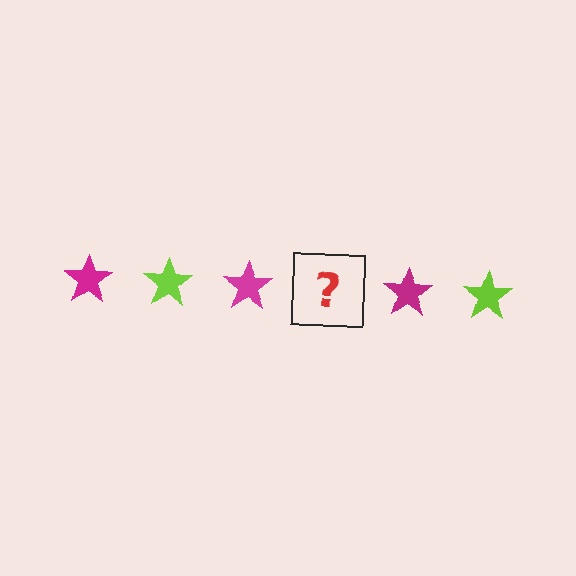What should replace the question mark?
The question mark should be replaced with a lime star.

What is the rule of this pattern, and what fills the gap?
The rule is that the pattern cycles through magenta, lime stars. The gap should be filled with a lime star.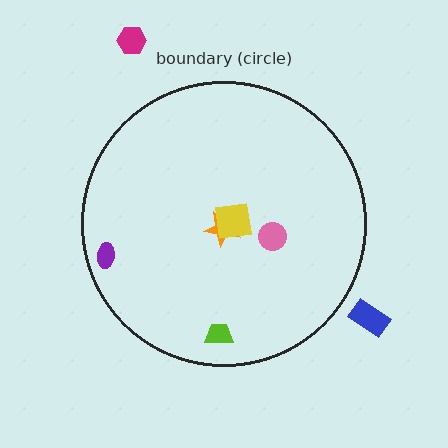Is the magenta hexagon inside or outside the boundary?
Outside.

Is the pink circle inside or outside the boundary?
Inside.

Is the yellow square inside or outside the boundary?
Inside.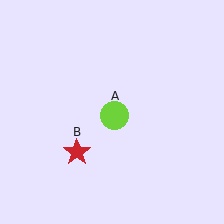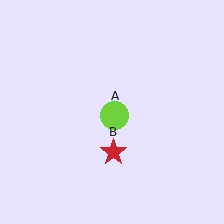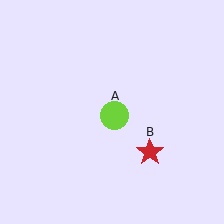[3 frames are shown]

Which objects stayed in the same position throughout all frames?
Lime circle (object A) remained stationary.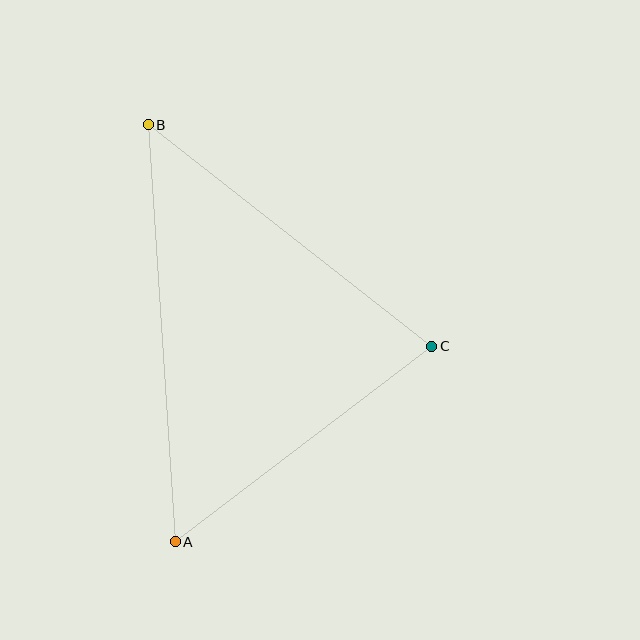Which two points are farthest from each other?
Points A and B are farthest from each other.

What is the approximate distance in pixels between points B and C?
The distance between B and C is approximately 360 pixels.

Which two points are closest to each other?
Points A and C are closest to each other.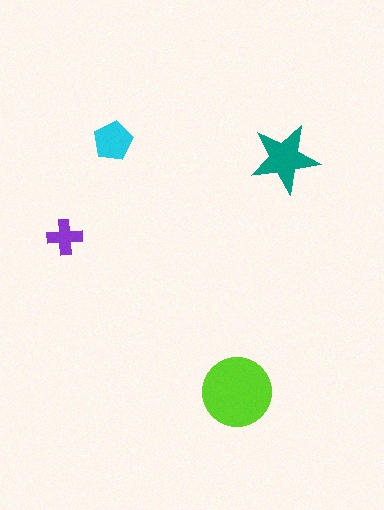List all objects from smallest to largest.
The purple cross, the cyan pentagon, the teal star, the lime circle.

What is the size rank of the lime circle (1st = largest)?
1st.